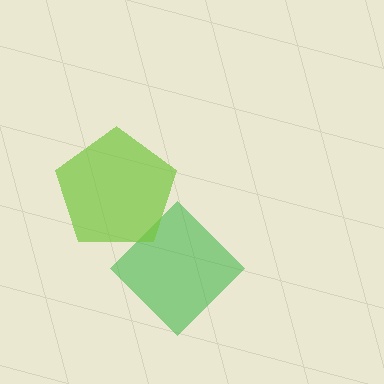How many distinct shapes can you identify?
There are 2 distinct shapes: a green diamond, a lime pentagon.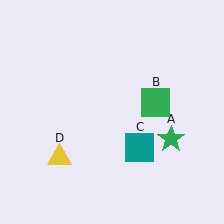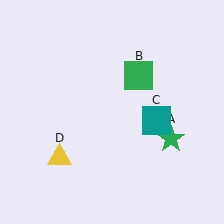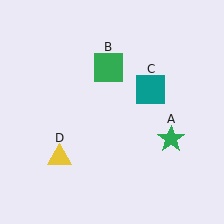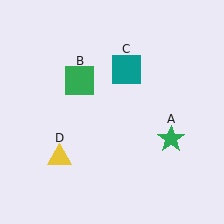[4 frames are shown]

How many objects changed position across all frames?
2 objects changed position: green square (object B), teal square (object C).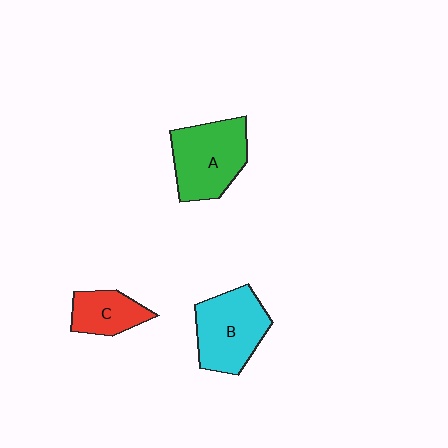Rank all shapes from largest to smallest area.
From largest to smallest: A (green), B (cyan), C (red).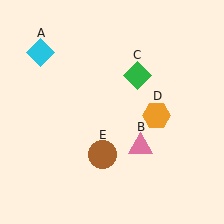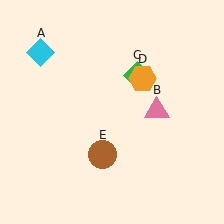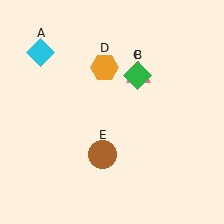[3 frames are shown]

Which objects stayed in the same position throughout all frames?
Cyan diamond (object A) and green diamond (object C) and brown circle (object E) remained stationary.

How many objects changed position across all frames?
2 objects changed position: pink triangle (object B), orange hexagon (object D).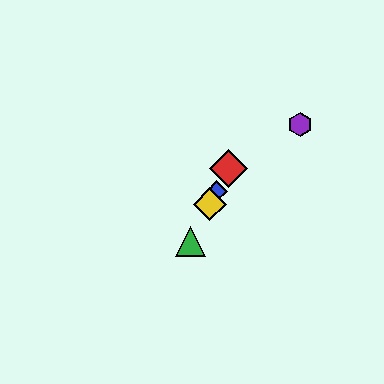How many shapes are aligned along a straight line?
4 shapes (the red diamond, the blue diamond, the green triangle, the yellow diamond) are aligned along a straight line.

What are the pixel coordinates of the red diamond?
The red diamond is at (229, 169).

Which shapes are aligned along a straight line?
The red diamond, the blue diamond, the green triangle, the yellow diamond are aligned along a straight line.